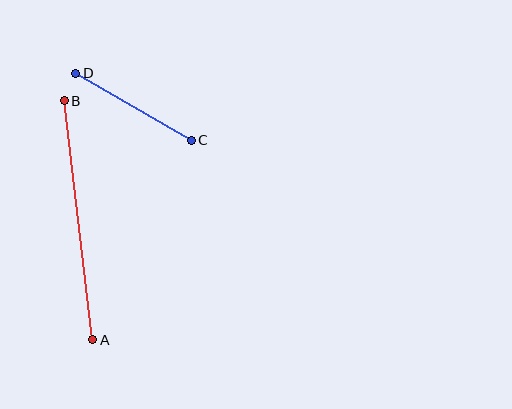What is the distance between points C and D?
The distance is approximately 134 pixels.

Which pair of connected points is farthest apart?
Points A and B are farthest apart.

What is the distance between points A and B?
The distance is approximately 241 pixels.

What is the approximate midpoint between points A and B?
The midpoint is at approximately (78, 220) pixels.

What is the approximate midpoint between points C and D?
The midpoint is at approximately (134, 107) pixels.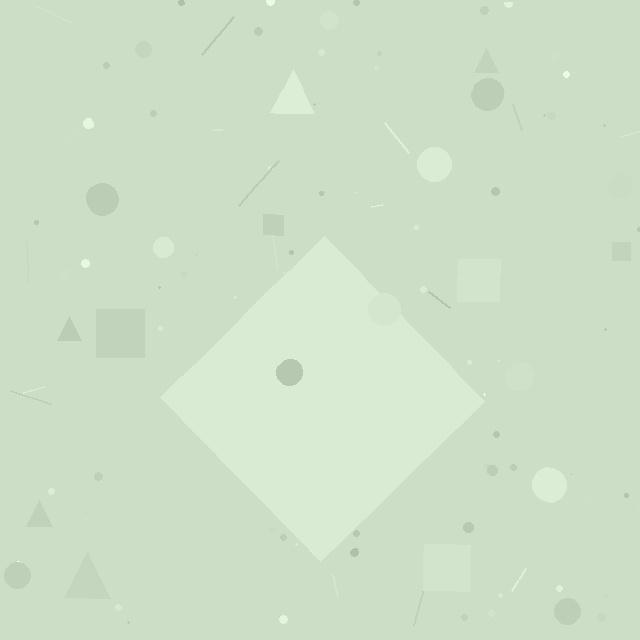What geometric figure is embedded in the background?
A diamond is embedded in the background.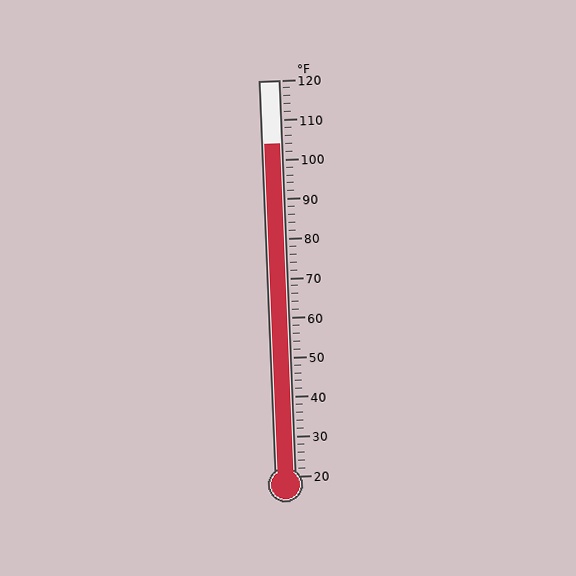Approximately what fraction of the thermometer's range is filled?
The thermometer is filled to approximately 85% of its range.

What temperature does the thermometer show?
The thermometer shows approximately 104°F.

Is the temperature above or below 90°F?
The temperature is above 90°F.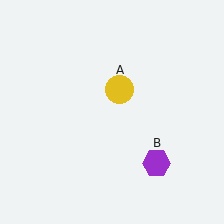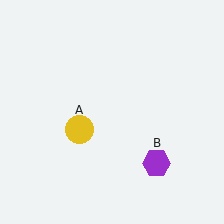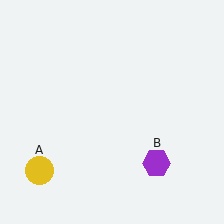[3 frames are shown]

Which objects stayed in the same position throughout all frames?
Purple hexagon (object B) remained stationary.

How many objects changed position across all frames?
1 object changed position: yellow circle (object A).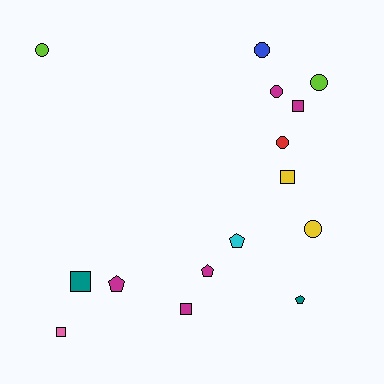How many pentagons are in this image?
There are 4 pentagons.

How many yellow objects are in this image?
There are 2 yellow objects.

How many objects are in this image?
There are 15 objects.